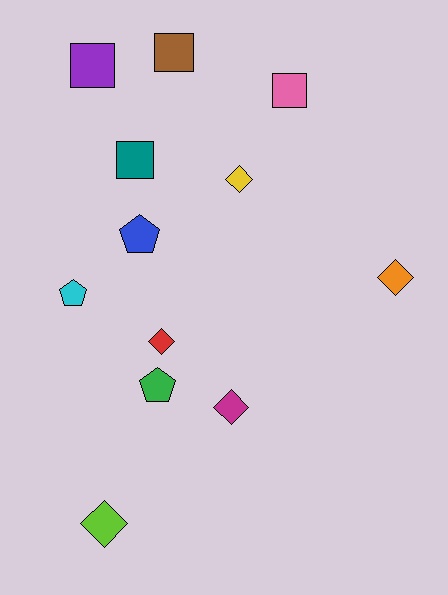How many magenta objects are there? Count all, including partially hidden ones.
There is 1 magenta object.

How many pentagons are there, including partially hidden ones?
There are 3 pentagons.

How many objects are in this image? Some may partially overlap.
There are 12 objects.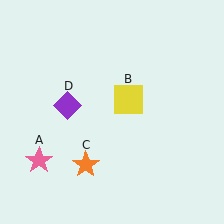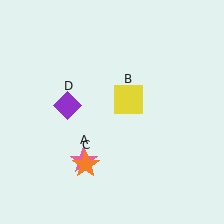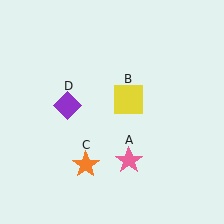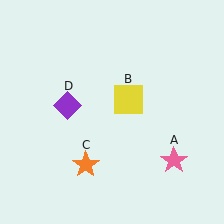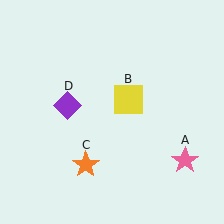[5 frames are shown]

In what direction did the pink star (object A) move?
The pink star (object A) moved right.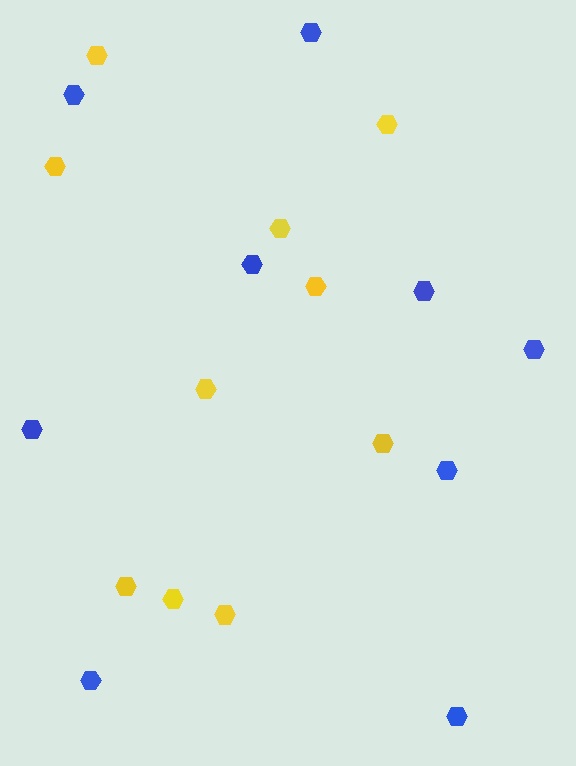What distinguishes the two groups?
There are 2 groups: one group of yellow hexagons (10) and one group of blue hexagons (9).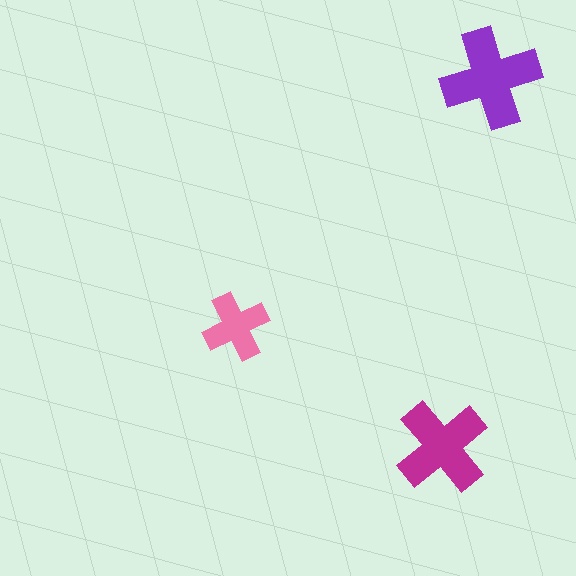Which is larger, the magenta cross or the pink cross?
The magenta one.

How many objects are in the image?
There are 3 objects in the image.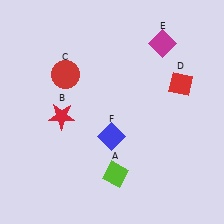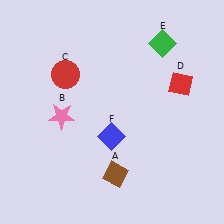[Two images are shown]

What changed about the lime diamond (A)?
In Image 1, A is lime. In Image 2, it changed to brown.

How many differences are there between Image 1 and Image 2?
There are 3 differences between the two images.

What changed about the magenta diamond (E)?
In Image 1, E is magenta. In Image 2, it changed to green.